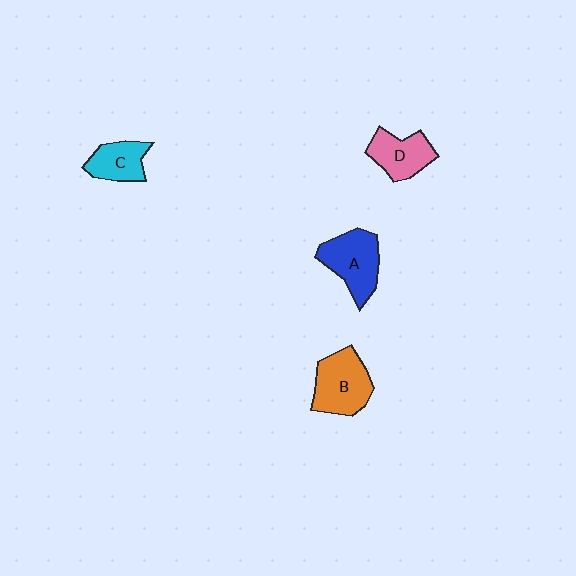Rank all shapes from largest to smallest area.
From largest to smallest: B (orange), A (blue), D (pink), C (cyan).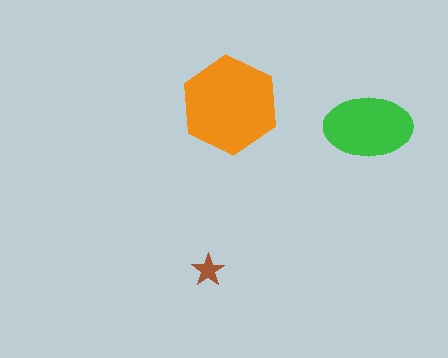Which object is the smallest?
The brown star.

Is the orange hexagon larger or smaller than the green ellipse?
Larger.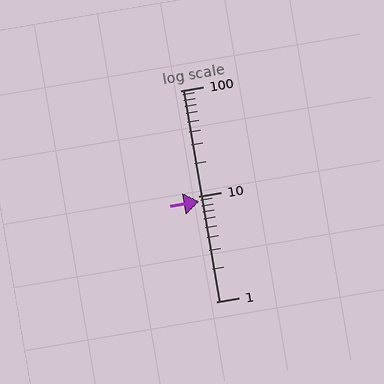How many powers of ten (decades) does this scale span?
The scale spans 2 decades, from 1 to 100.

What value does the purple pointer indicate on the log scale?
The pointer indicates approximately 8.9.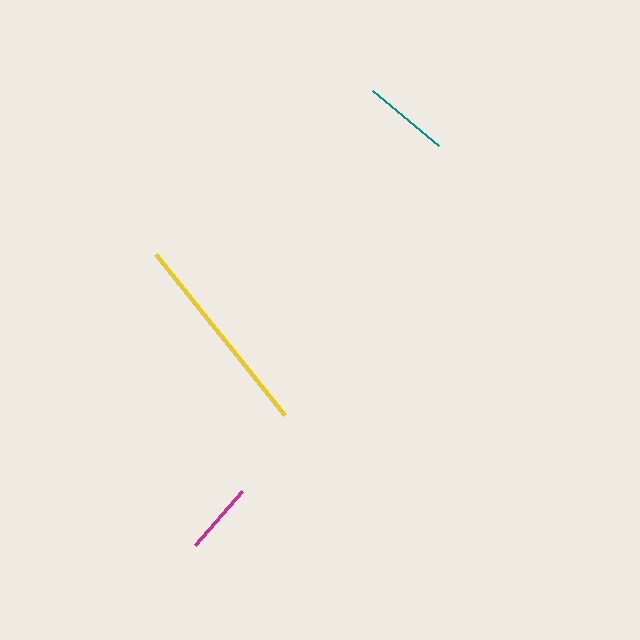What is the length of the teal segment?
The teal segment is approximately 87 pixels long.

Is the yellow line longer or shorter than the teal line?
The yellow line is longer than the teal line.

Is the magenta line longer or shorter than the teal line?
The teal line is longer than the magenta line.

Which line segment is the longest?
The yellow line is the longest at approximately 206 pixels.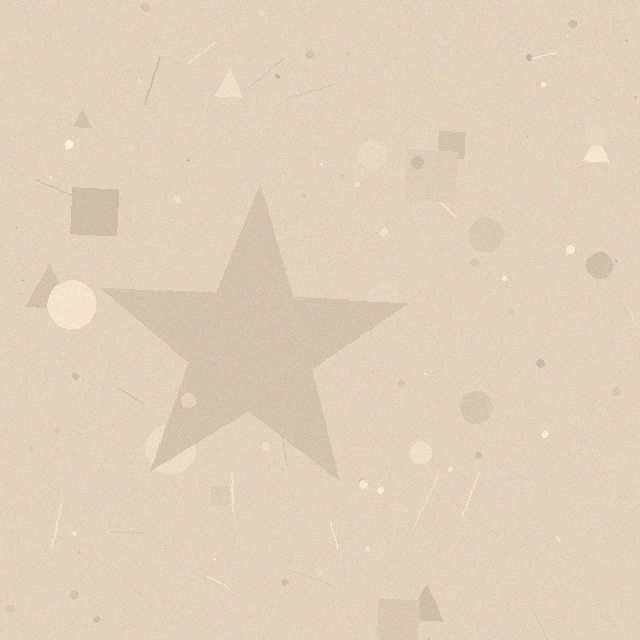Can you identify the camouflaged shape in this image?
The camouflaged shape is a star.